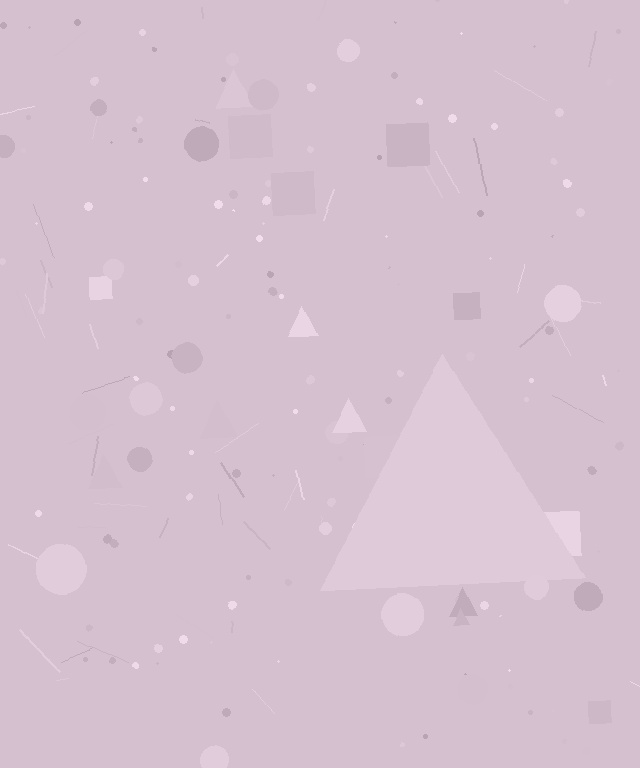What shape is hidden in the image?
A triangle is hidden in the image.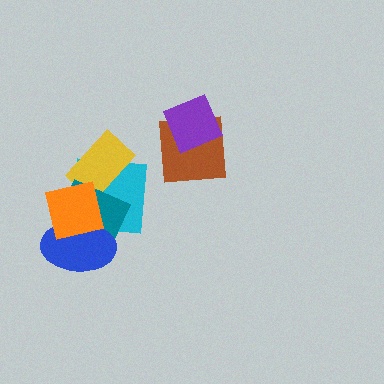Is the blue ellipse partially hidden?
Yes, it is partially covered by another shape.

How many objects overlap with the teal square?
4 objects overlap with the teal square.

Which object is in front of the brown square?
The purple diamond is in front of the brown square.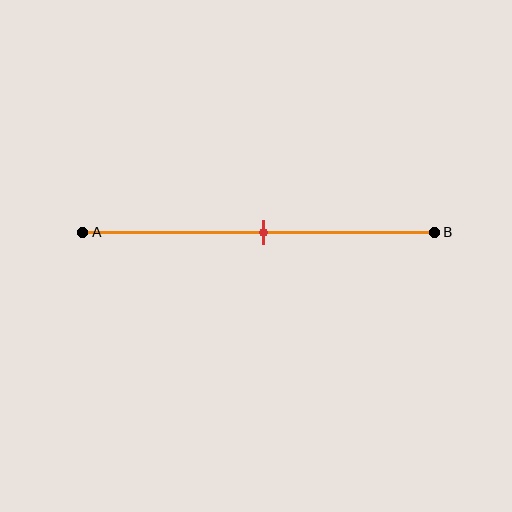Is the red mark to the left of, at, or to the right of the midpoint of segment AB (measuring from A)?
The red mark is approximately at the midpoint of segment AB.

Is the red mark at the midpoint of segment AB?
Yes, the mark is approximately at the midpoint.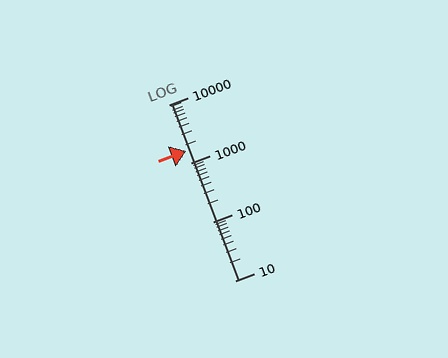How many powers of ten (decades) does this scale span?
The scale spans 3 decades, from 10 to 10000.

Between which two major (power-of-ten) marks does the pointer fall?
The pointer is between 1000 and 10000.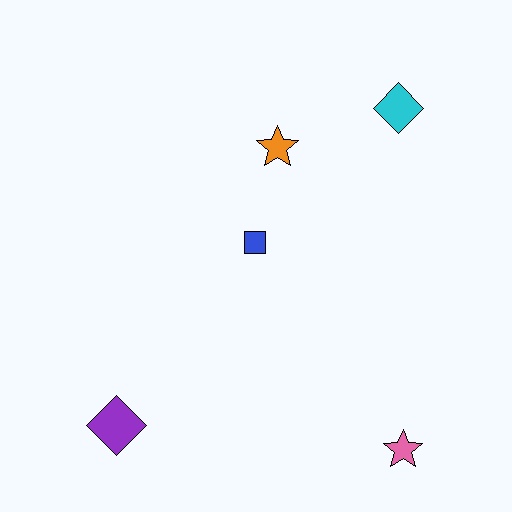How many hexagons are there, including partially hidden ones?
There are no hexagons.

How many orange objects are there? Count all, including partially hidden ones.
There is 1 orange object.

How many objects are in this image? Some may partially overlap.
There are 5 objects.